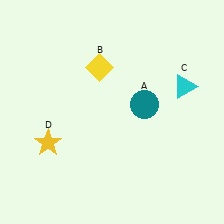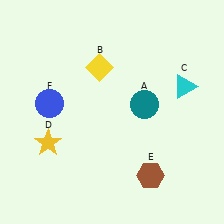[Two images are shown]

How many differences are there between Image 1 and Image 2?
There are 2 differences between the two images.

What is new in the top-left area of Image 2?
A blue circle (F) was added in the top-left area of Image 2.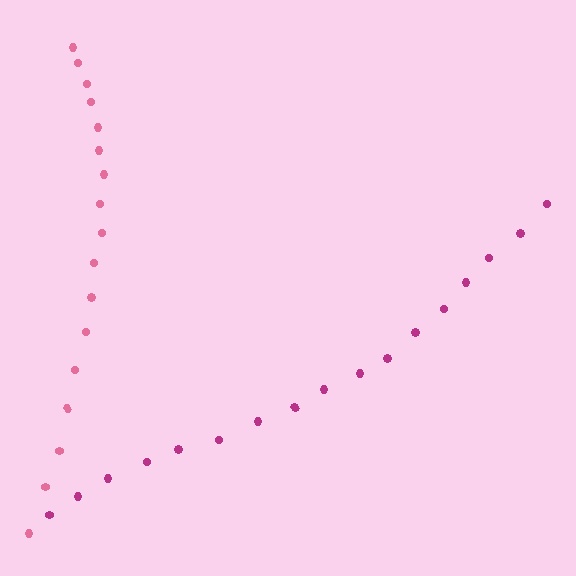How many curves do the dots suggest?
There are 2 distinct paths.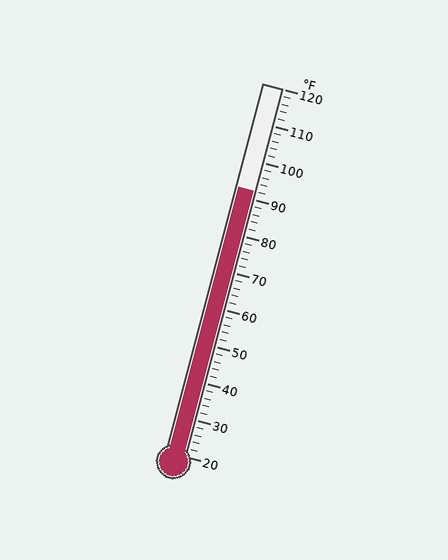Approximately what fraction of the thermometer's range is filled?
The thermometer is filled to approximately 70% of its range.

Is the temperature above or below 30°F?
The temperature is above 30°F.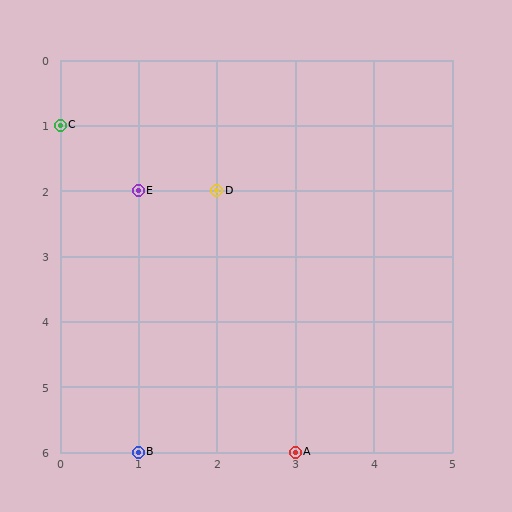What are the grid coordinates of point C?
Point C is at grid coordinates (0, 1).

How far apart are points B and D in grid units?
Points B and D are 1 column and 4 rows apart (about 4.1 grid units diagonally).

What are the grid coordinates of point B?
Point B is at grid coordinates (1, 6).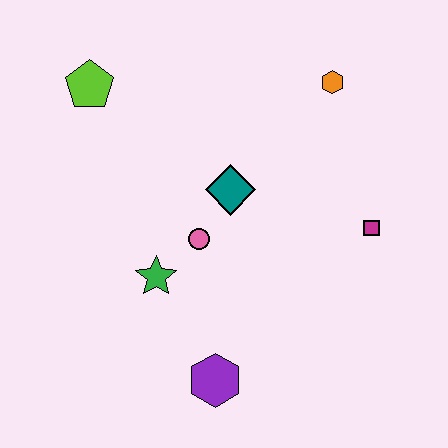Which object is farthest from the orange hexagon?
The purple hexagon is farthest from the orange hexagon.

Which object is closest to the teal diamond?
The pink circle is closest to the teal diamond.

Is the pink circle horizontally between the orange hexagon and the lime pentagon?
Yes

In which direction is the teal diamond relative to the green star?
The teal diamond is above the green star.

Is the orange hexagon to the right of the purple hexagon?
Yes